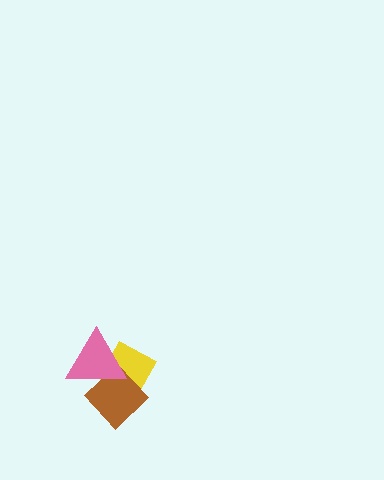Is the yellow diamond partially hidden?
Yes, it is partially covered by another shape.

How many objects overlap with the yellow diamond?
2 objects overlap with the yellow diamond.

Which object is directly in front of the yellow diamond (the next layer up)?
The brown diamond is directly in front of the yellow diamond.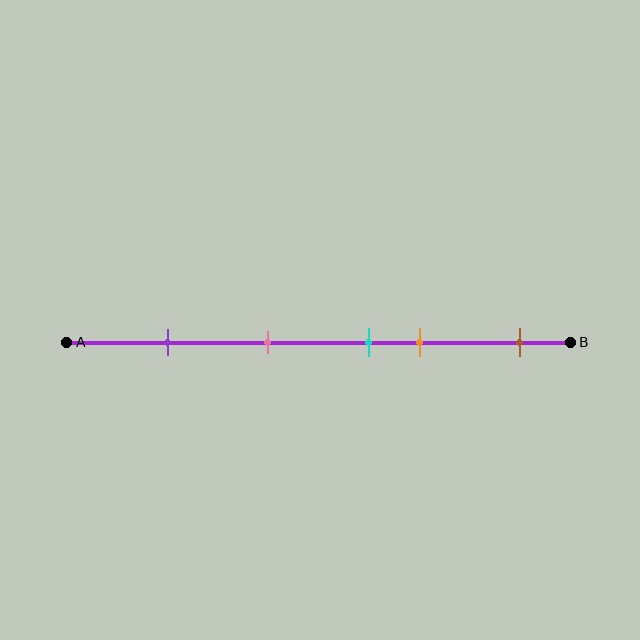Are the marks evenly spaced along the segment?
No, the marks are not evenly spaced.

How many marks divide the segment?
There are 5 marks dividing the segment.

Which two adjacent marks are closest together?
The cyan and orange marks are the closest adjacent pair.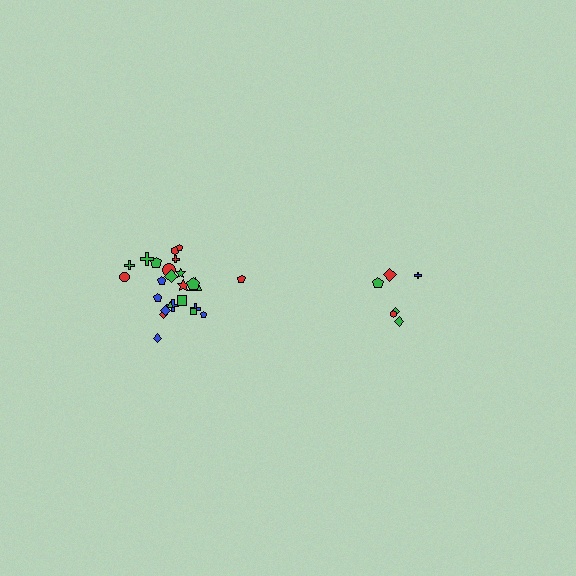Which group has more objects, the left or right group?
The left group.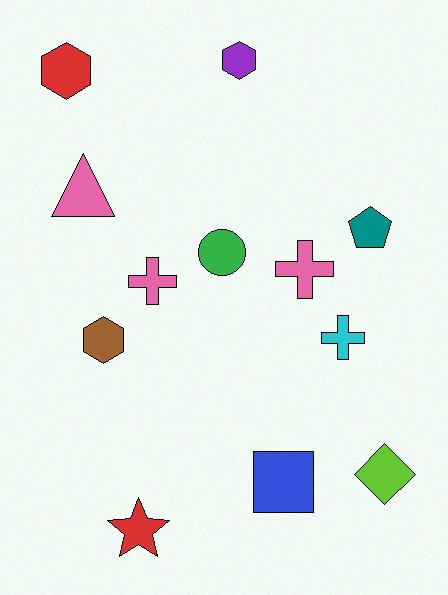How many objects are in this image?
There are 12 objects.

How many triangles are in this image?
There is 1 triangle.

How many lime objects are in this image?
There is 1 lime object.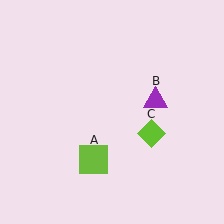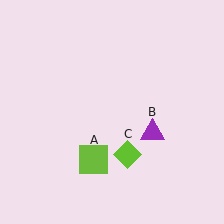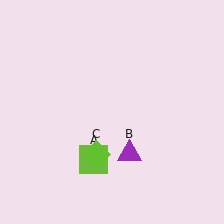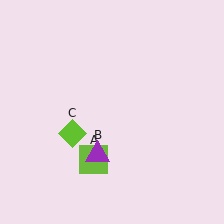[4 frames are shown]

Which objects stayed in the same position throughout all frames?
Lime square (object A) remained stationary.